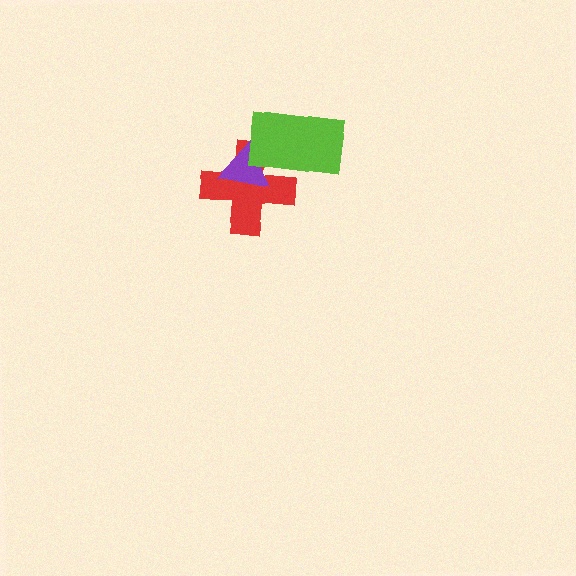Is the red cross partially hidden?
Yes, it is partially covered by another shape.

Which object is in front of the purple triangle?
The lime rectangle is in front of the purple triangle.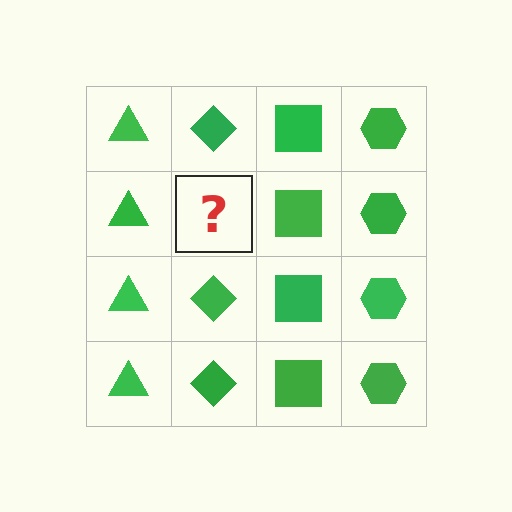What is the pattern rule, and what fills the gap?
The rule is that each column has a consistent shape. The gap should be filled with a green diamond.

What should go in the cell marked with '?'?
The missing cell should contain a green diamond.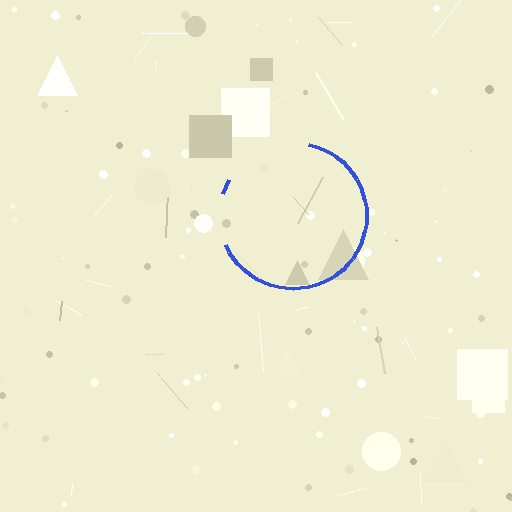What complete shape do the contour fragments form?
The contour fragments form a circle.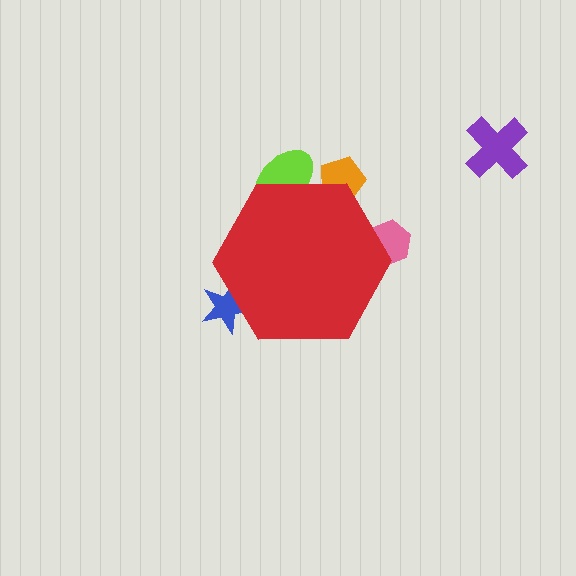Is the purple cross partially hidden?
No, the purple cross is fully visible.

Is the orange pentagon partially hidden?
Yes, the orange pentagon is partially hidden behind the red hexagon.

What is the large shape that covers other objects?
A red hexagon.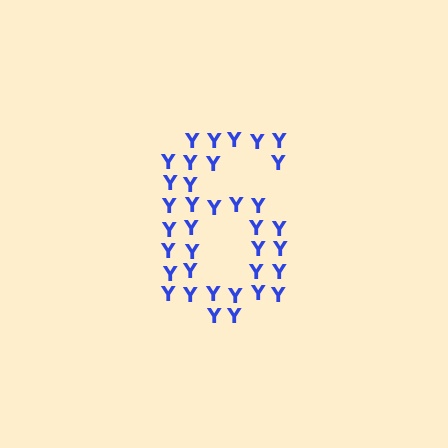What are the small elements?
The small elements are letter Y's.